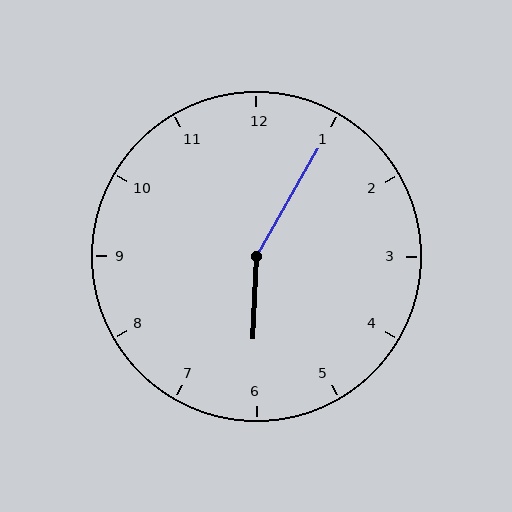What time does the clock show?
6:05.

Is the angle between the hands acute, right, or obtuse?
It is obtuse.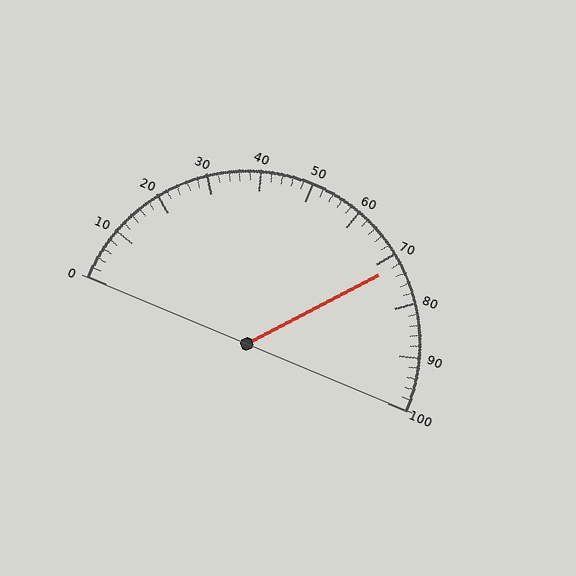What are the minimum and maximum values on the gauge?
The gauge ranges from 0 to 100.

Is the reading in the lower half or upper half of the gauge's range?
The reading is in the upper half of the range (0 to 100).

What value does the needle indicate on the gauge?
The needle indicates approximately 72.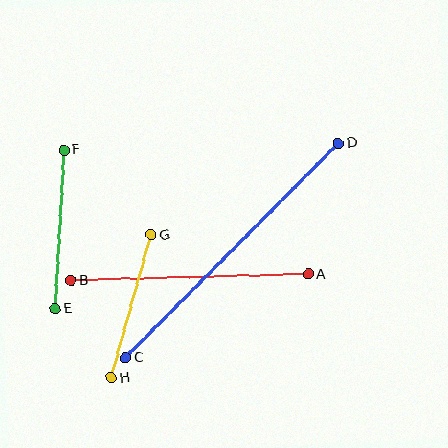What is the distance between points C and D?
The distance is approximately 302 pixels.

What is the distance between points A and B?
The distance is approximately 238 pixels.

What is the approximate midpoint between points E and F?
The midpoint is at approximately (59, 229) pixels.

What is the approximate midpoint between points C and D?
The midpoint is at approximately (232, 250) pixels.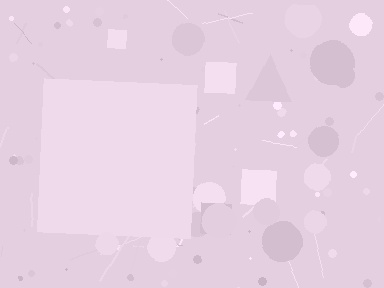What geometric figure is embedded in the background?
A square is embedded in the background.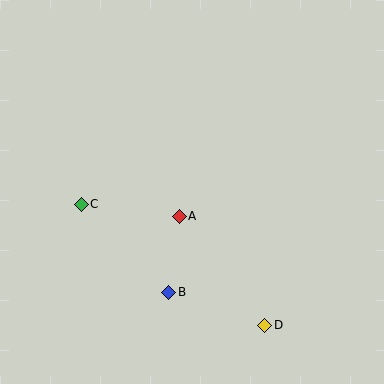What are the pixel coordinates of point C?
Point C is at (81, 204).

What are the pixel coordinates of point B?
Point B is at (169, 292).